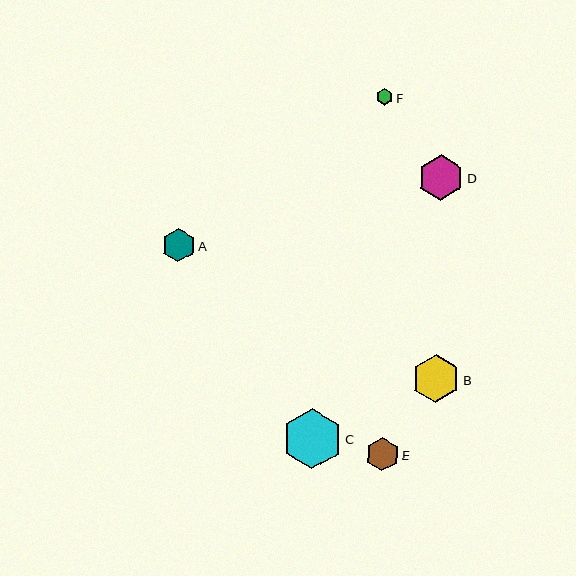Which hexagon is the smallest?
Hexagon F is the smallest with a size of approximately 17 pixels.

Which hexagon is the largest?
Hexagon C is the largest with a size of approximately 60 pixels.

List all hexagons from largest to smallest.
From largest to smallest: C, B, D, A, E, F.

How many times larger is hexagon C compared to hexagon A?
Hexagon C is approximately 1.8 times the size of hexagon A.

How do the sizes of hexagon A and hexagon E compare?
Hexagon A and hexagon E are approximately the same size.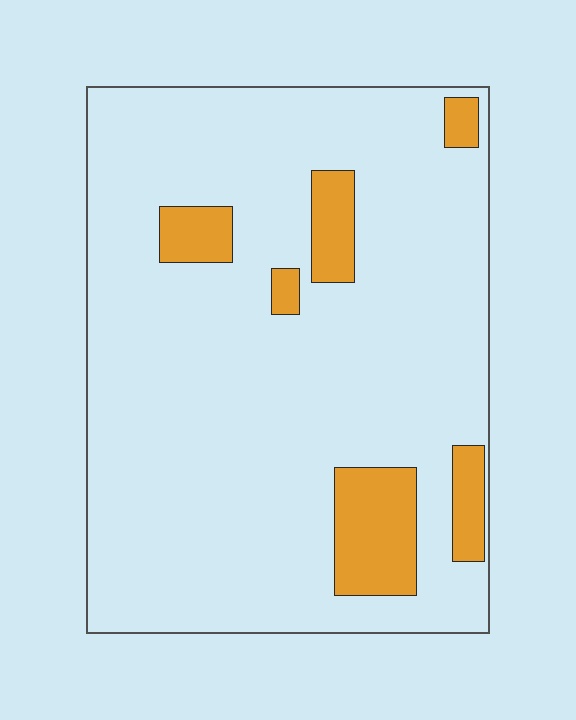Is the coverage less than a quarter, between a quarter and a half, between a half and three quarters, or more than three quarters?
Less than a quarter.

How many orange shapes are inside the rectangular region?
6.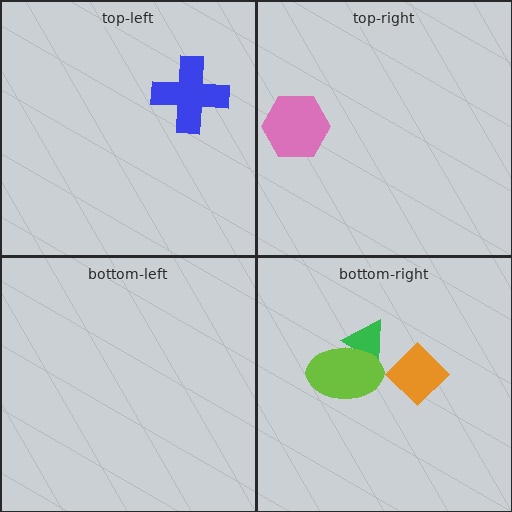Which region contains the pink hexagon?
The top-right region.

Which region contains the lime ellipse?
The bottom-right region.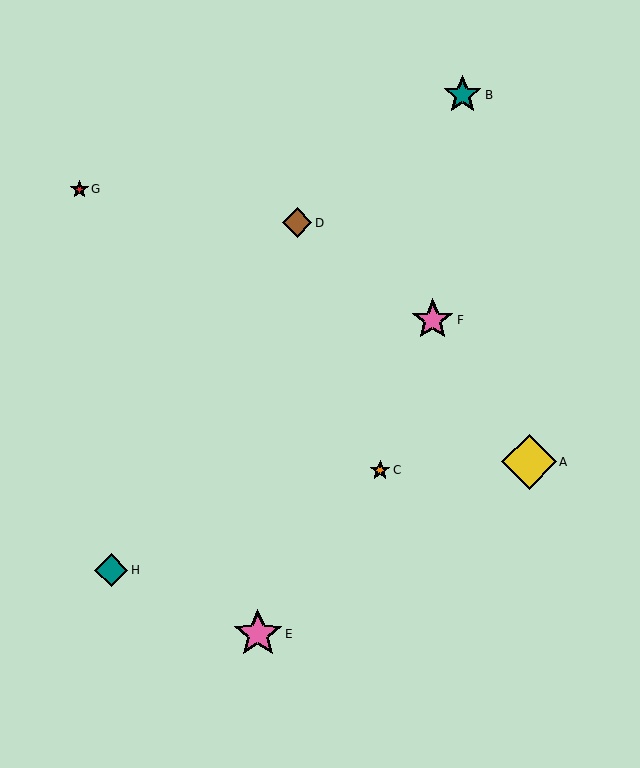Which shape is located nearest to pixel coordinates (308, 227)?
The brown diamond (labeled D) at (297, 223) is nearest to that location.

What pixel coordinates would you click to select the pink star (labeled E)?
Click at (258, 634) to select the pink star E.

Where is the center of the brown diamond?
The center of the brown diamond is at (297, 223).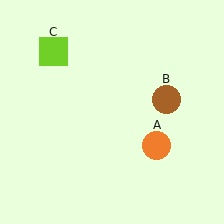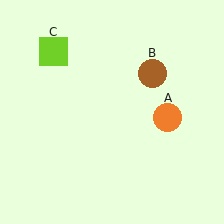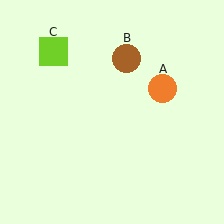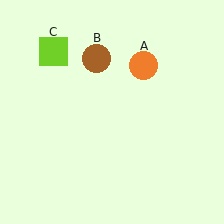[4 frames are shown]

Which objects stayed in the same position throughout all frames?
Lime square (object C) remained stationary.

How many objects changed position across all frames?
2 objects changed position: orange circle (object A), brown circle (object B).